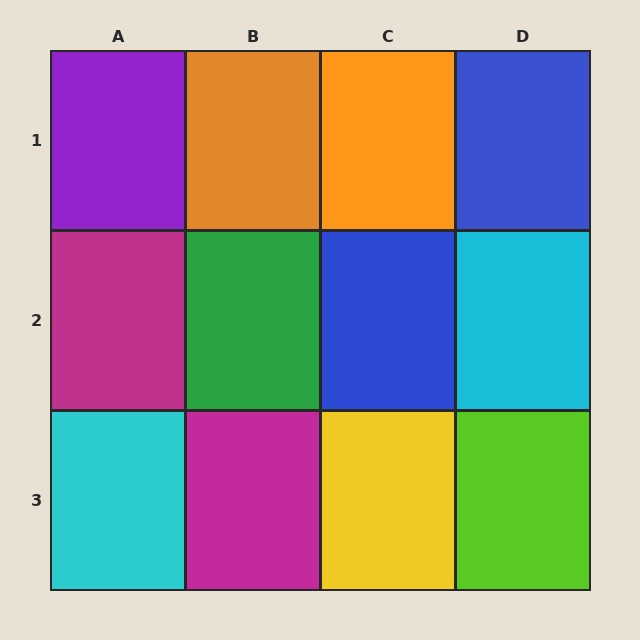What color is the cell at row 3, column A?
Cyan.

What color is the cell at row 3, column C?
Yellow.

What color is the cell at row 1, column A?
Purple.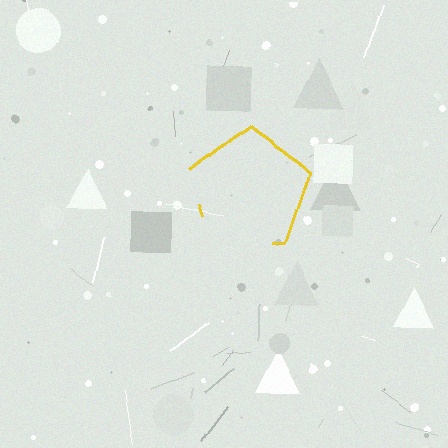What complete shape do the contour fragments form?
The contour fragments form a pentagon.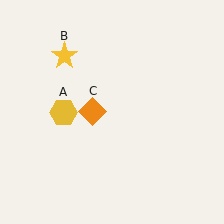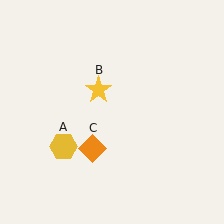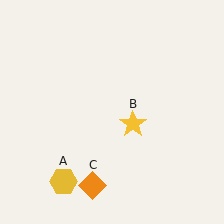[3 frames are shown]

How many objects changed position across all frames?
3 objects changed position: yellow hexagon (object A), yellow star (object B), orange diamond (object C).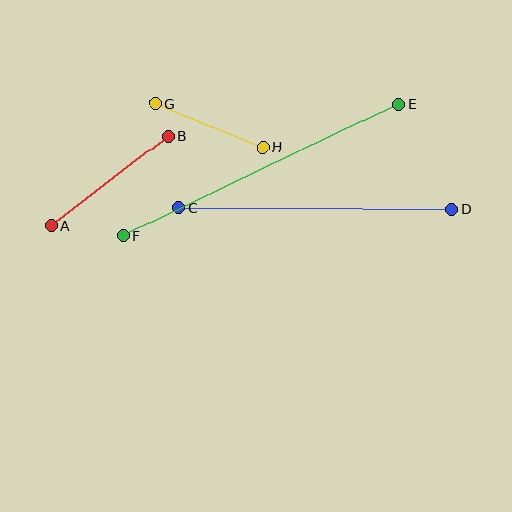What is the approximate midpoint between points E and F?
The midpoint is at approximately (261, 170) pixels.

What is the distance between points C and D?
The distance is approximately 273 pixels.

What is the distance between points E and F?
The distance is approximately 305 pixels.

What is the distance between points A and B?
The distance is approximately 147 pixels.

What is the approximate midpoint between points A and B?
The midpoint is at approximately (110, 181) pixels.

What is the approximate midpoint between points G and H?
The midpoint is at approximately (209, 125) pixels.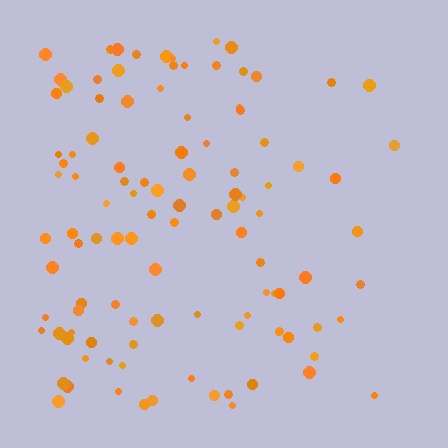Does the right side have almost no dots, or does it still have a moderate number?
Still a moderate number, just noticeably fewer than the left.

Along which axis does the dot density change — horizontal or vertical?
Horizontal.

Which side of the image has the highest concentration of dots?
The left.